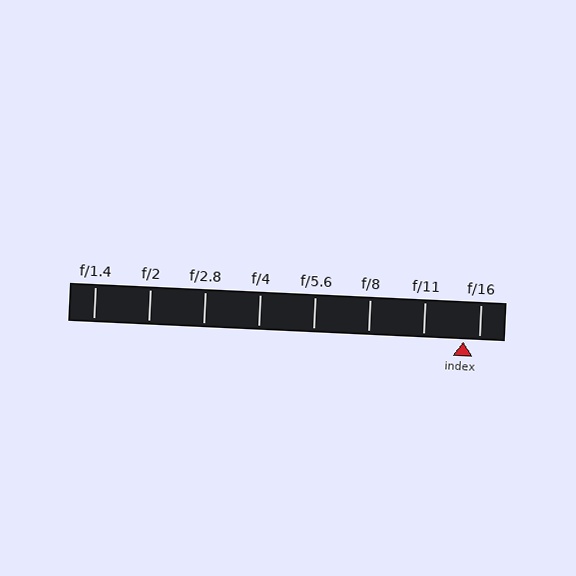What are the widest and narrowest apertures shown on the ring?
The widest aperture shown is f/1.4 and the narrowest is f/16.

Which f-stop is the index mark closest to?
The index mark is closest to f/16.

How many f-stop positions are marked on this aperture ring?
There are 8 f-stop positions marked.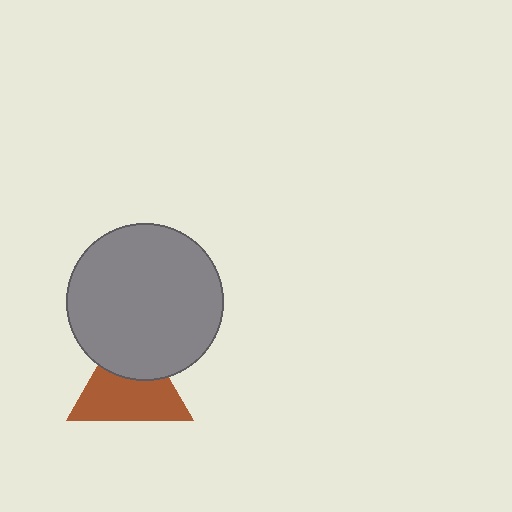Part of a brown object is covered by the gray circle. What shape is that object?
It is a triangle.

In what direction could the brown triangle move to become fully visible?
The brown triangle could move down. That would shift it out from behind the gray circle entirely.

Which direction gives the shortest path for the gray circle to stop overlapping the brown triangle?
Moving up gives the shortest separation.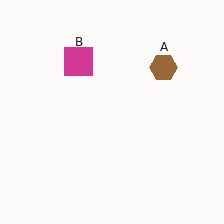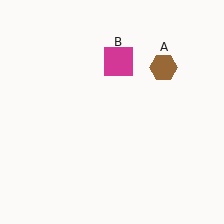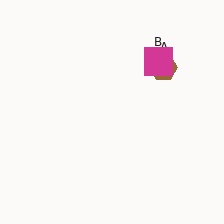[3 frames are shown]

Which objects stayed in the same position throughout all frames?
Brown hexagon (object A) remained stationary.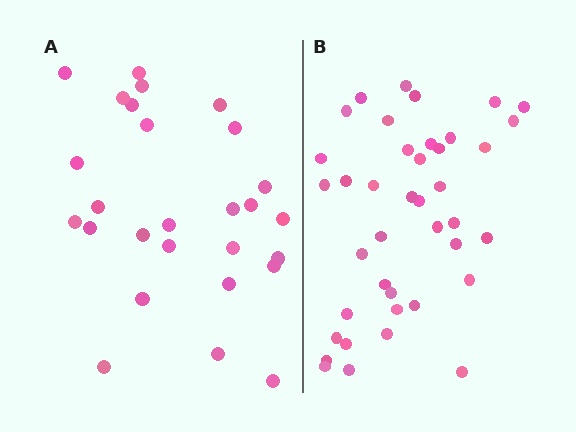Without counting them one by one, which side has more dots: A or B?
Region B (the right region) has more dots.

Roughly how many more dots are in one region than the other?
Region B has approximately 15 more dots than region A.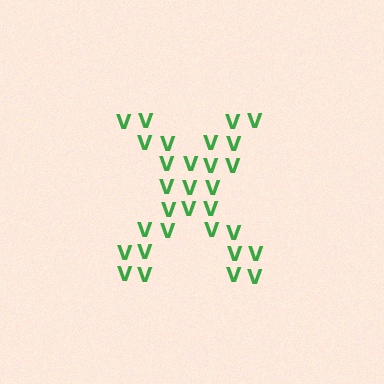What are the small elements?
The small elements are letter V's.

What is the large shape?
The large shape is the letter X.